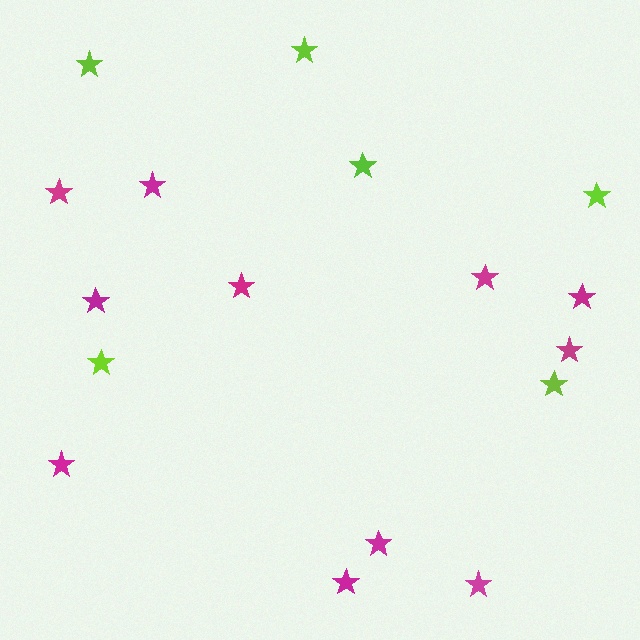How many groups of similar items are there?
There are 2 groups: one group of lime stars (6) and one group of magenta stars (11).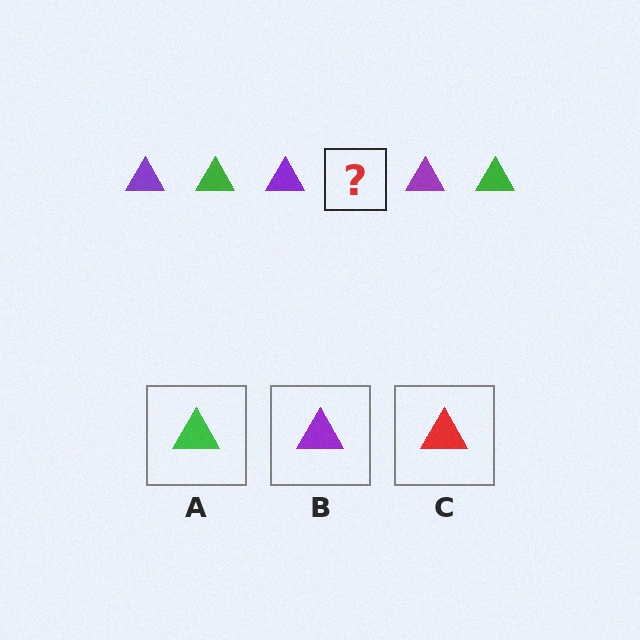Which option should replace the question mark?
Option A.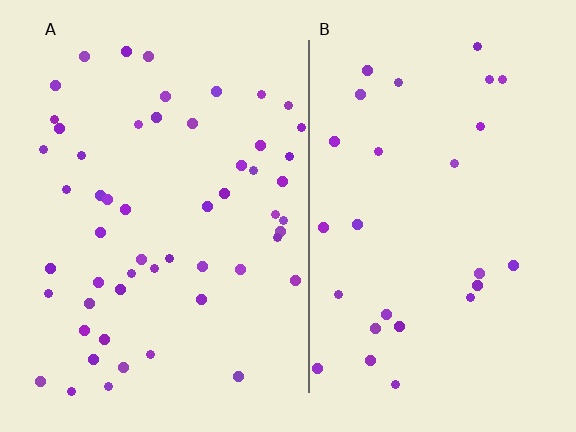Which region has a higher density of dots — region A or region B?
A (the left).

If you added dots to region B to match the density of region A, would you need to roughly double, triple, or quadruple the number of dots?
Approximately double.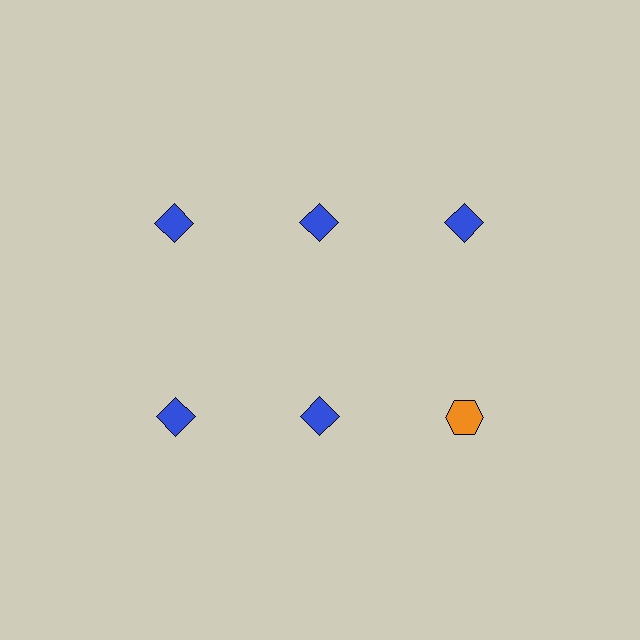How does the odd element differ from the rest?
It differs in both color (orange instead of blue) and shape (hexagon instead of diamond).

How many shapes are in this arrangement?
There are 6 shapes arranged in a grid pattern.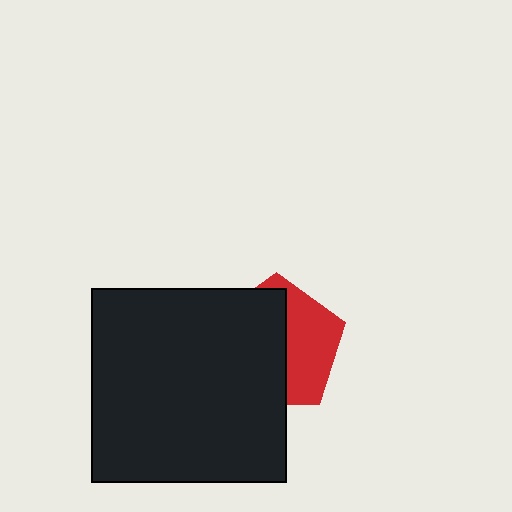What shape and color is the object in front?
The object in front is a black square.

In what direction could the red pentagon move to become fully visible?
The red pentagon could move right. That would shift it out from behind the black square entirely.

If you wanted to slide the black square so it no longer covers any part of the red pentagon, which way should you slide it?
Slide it left — that is the most direct way to separate the two shapes.